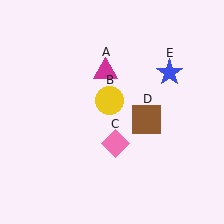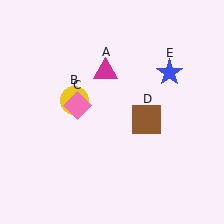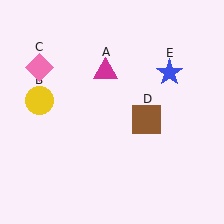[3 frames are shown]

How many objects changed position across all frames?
2 objects changed position: yellow circle (object B), pink diamond (object C).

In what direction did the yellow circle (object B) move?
The yellow circle (object B) moved left.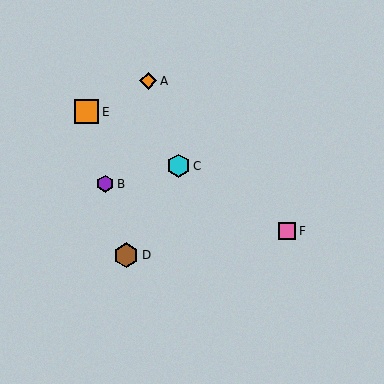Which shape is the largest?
The brown hexagon (labeled D) is the largest.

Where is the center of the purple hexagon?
The center of the purple hexagon is at (105, 184).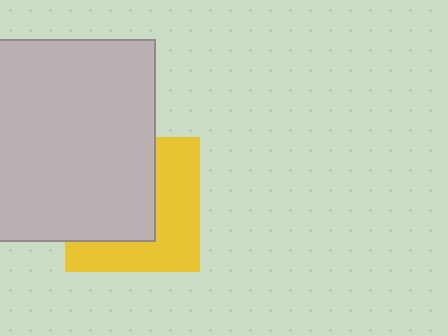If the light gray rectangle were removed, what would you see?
You would see the complete yellow square.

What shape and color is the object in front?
The object in front is a light gray rectangle.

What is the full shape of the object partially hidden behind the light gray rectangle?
The partially hidden object is a yellow square.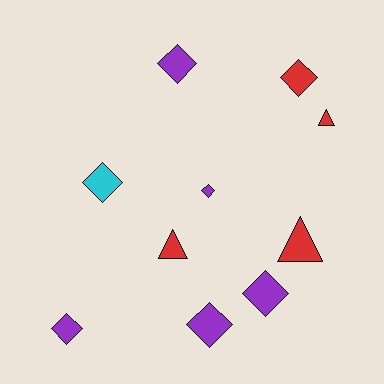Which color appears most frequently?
Purple, with 5 objects.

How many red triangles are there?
There are 3 red triangles.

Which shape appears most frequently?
Diamond, with 7 objects.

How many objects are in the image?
There are 10 objects.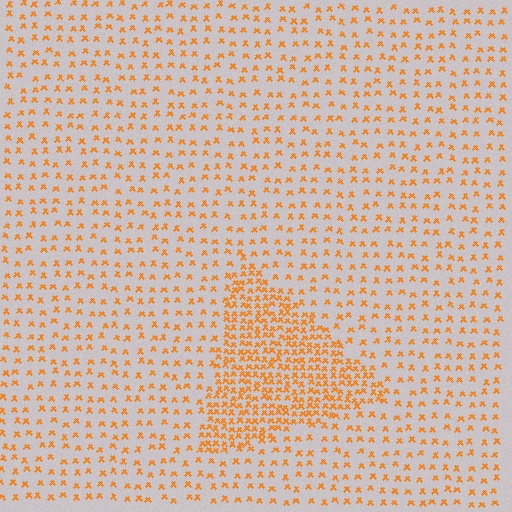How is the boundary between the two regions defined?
The boundary is defined by a change in element density (approximately 2.6x ratio). All elements are the same color, size, and shape.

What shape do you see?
I see a triangle.